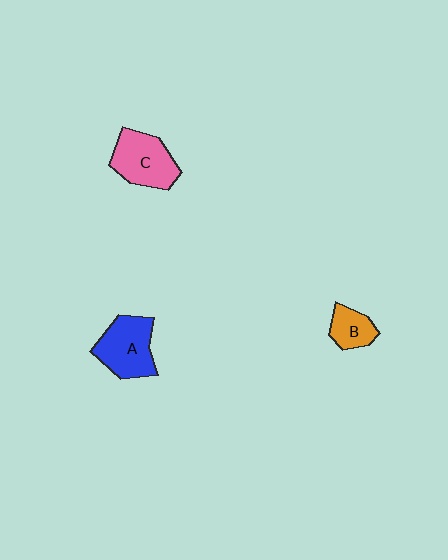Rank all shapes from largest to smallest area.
From largest to smallest: A (blue), C (pink), B (orange).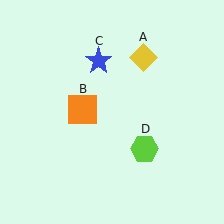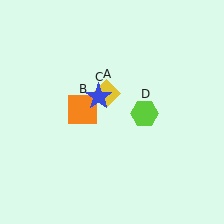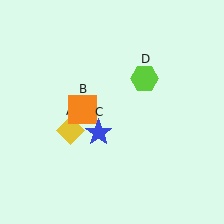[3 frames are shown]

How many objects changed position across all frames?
3 objects changed position: yellow diamond (object A), blue star (object C), lime hexagon (object D).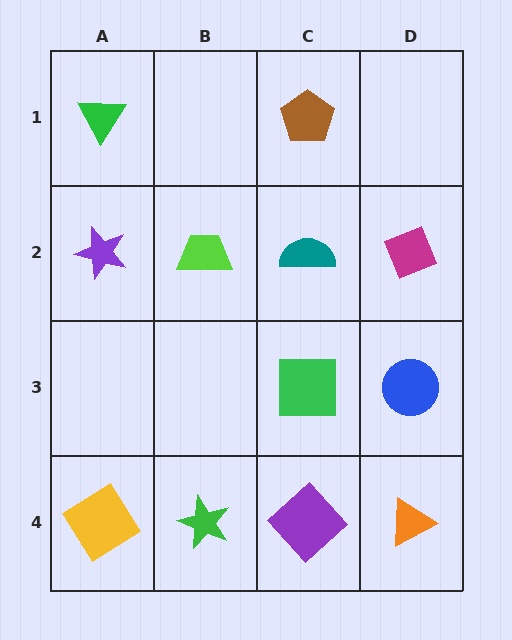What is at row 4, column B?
A green star.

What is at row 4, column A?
A yellow diamond.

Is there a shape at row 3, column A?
No, that cell is empty.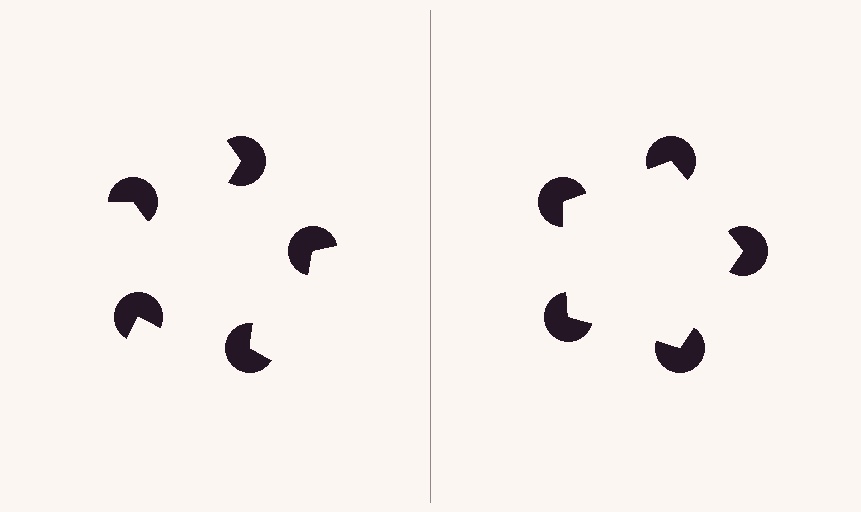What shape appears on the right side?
An illusory pentagon.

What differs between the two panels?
The pac-man discs are positioned identically on both sides; only the wedge orientations differ. On the right they align to a pentagon; on the left they are misaligned.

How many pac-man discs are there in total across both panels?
10 — 5 on each side.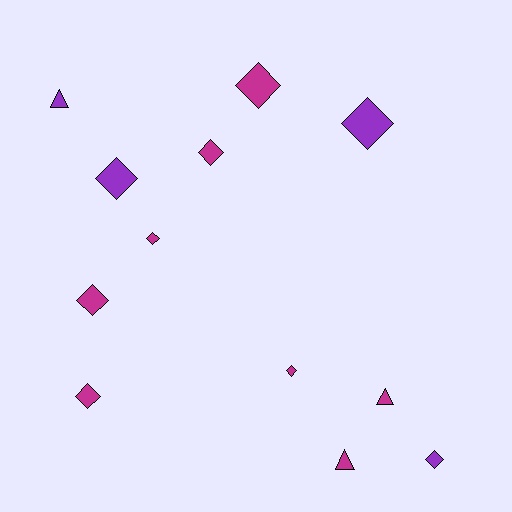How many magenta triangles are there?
There are 2 magenta triangles.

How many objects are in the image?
There are 12 objects.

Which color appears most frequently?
Magenta, with 8 objects.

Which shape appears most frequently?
Diamond, with 9 objects.